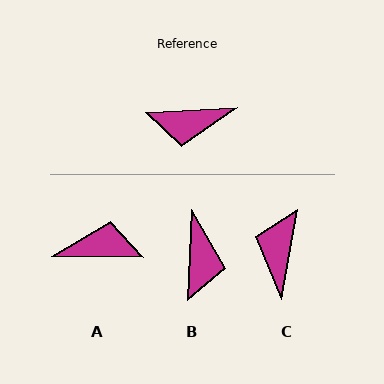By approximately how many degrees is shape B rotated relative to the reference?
Approximately 84 degrees counter-clockwise.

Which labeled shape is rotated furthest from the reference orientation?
A, about 176 degrees away.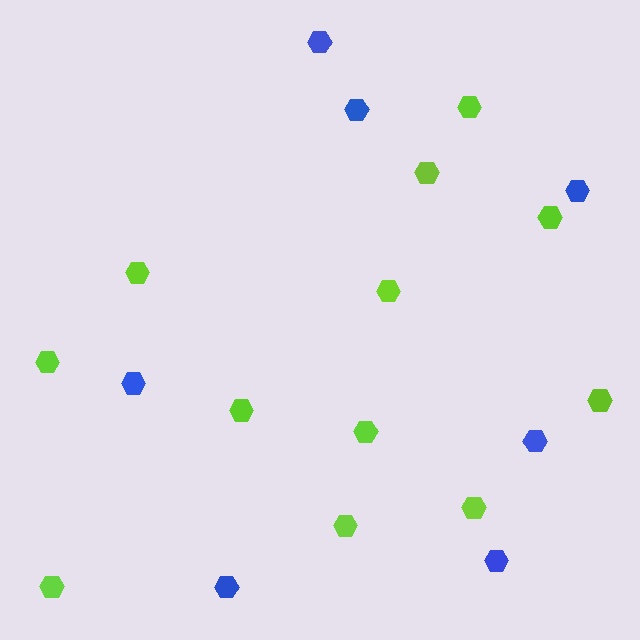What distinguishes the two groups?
There are 2 groups: one group of lime hexagons (12) and one group of blue hexagons (7).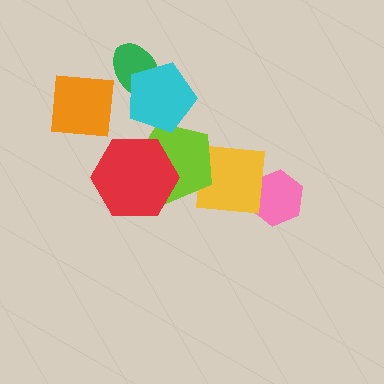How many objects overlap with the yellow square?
2 objects overlap with the yellow square.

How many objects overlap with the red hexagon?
1 object overlaps with the red hexagon.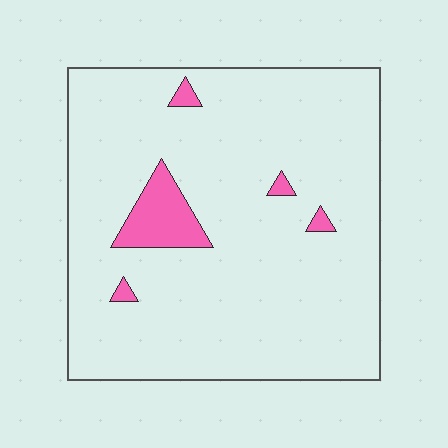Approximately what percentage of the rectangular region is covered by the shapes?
Approximately 5%.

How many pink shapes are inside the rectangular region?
5.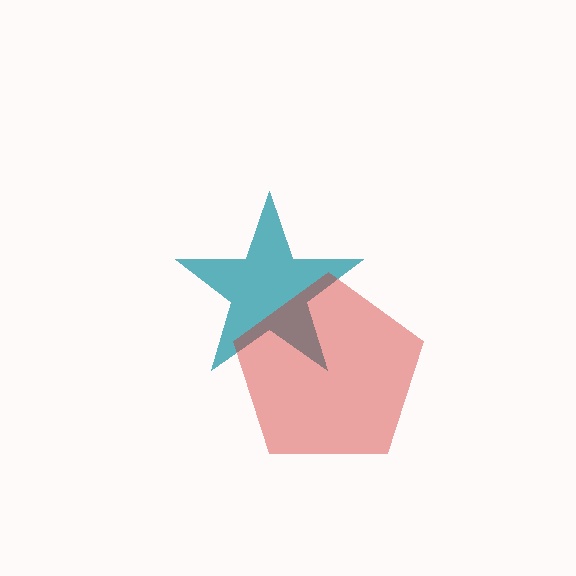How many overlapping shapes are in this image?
There are 2 overlapping shapes in the image.